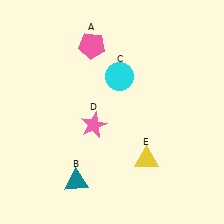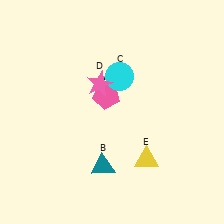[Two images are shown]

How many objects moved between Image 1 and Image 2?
3 objects moved between the two images.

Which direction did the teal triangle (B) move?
The teal triangle (B) moved right.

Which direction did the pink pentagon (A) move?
The pink pentagon (A) moved down.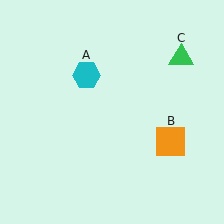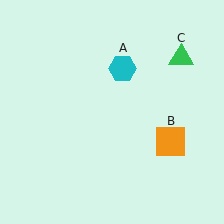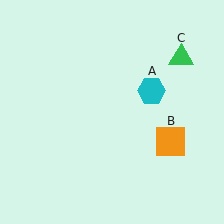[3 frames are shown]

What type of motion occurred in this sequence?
The cyan hexagon (object A) rotated clockwise around the center of the scene.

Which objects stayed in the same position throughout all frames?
Orange square (object B) and green triangle (object C) remained stationary.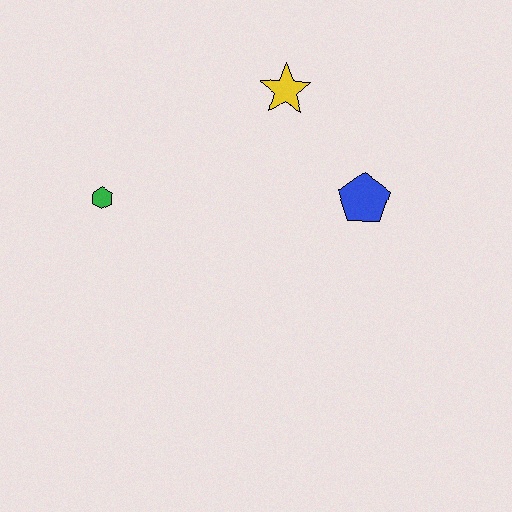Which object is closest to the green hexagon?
The yellow star is closest to the green hexagon.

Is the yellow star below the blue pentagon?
No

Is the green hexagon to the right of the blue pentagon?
No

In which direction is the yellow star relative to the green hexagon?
The yellow star is to the right of the green hexagon.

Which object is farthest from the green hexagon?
The blue pentagon is farthest from the green hexagon.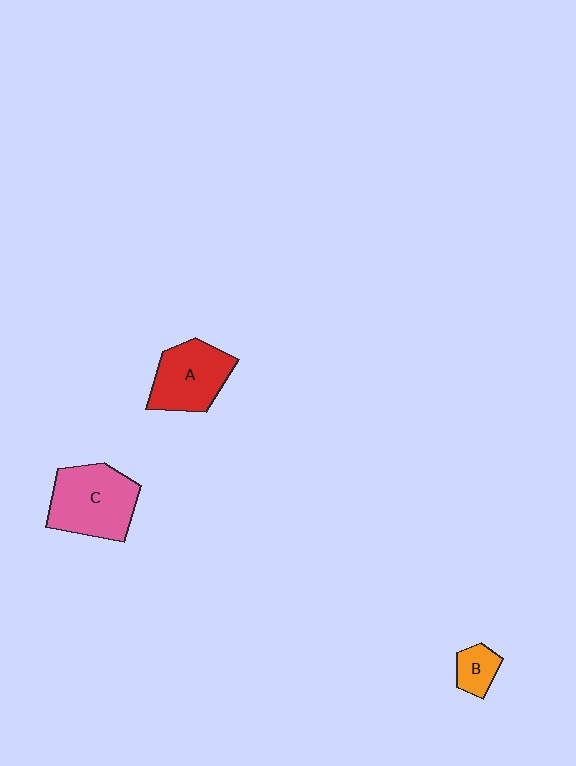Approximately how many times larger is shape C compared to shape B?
Approximately 3.1 times.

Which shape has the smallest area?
Shape B (orange).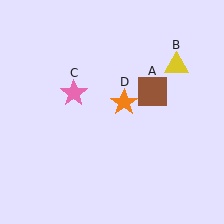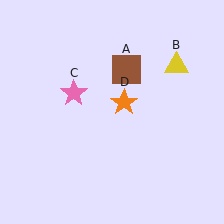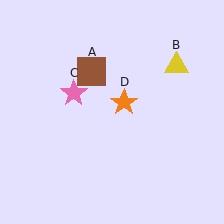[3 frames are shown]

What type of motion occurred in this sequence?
The brown square (object A) rotated counterclockwise around the center of the scene.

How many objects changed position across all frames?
1 object changed position: brown square (object A).